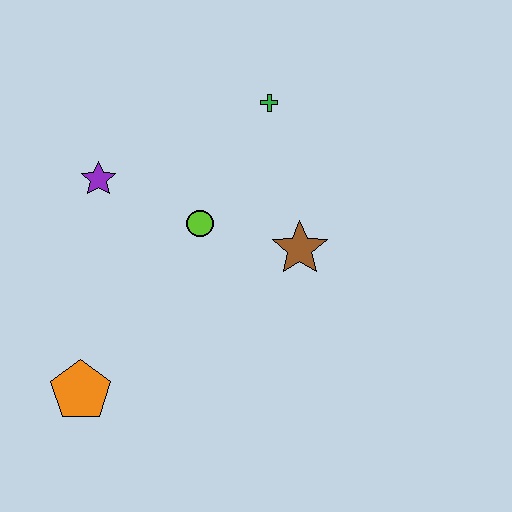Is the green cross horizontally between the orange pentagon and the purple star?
No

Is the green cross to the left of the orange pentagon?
No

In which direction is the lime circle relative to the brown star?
The lime circle is to the left of the brown star.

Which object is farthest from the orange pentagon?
The green cross is farthest from the orange pentagon.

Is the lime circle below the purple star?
Yes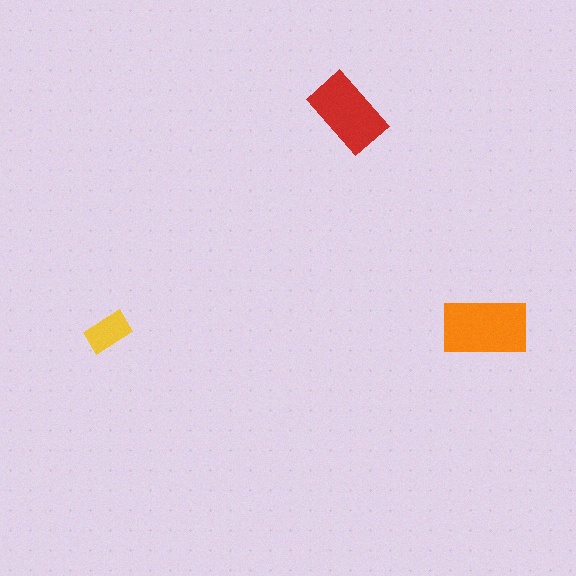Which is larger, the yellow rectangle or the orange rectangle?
The orange one.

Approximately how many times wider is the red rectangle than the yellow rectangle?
About 2 times wider.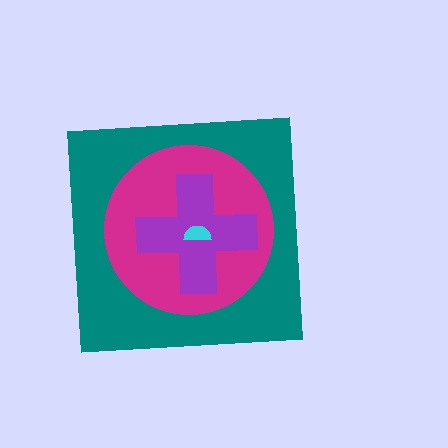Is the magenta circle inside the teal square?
Yes.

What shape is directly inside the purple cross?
The cyan semicircle.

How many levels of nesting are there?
4.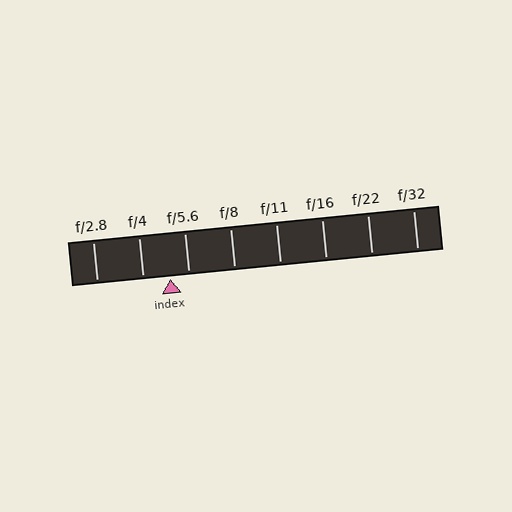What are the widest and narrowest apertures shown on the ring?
The widest aperture shown is f/2.8 and the narrowest is f/32.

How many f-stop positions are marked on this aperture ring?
There are 8 f-stop positions marked.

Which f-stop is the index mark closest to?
The index mark is closest to f/5.6.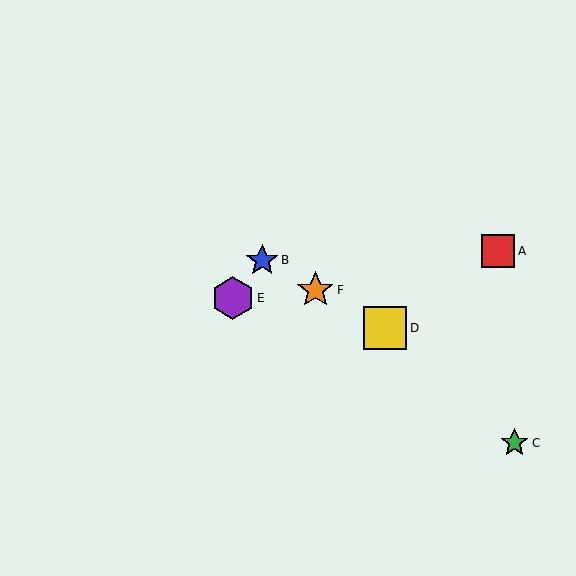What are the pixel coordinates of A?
Object A is at (498, 251).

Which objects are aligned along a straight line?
Objects B, D, F are aligned along a straight line.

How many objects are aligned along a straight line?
3 objects (B, D, F) are aligned along a straight line.